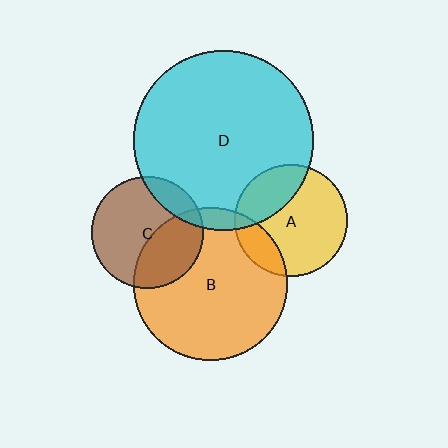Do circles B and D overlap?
Yes.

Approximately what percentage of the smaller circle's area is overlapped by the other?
Approximately 5%.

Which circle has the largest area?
Circle D (cyan).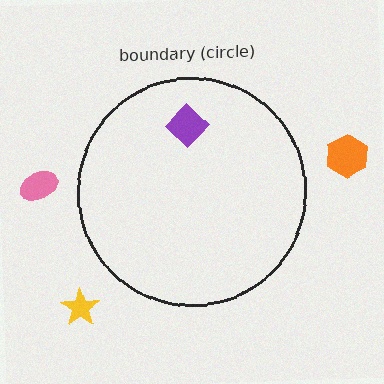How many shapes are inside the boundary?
1 inside, 3 outside.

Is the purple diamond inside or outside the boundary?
Inside.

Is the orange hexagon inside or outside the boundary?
Outside.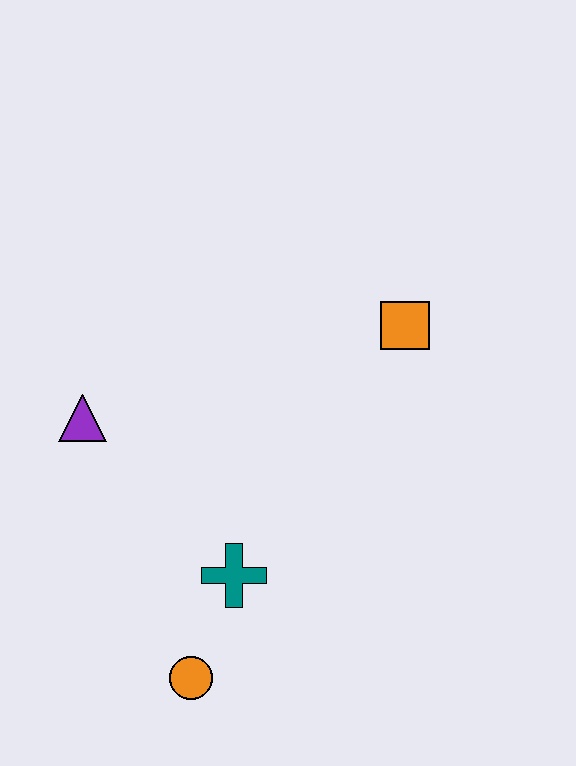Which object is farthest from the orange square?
The orange circle is farthest from the orange square.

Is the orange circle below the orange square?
Yes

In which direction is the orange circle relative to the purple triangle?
The orange circle is below the purple triangle.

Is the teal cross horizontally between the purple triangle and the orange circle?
No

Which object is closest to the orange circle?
The teal cross is closest to the orange circle.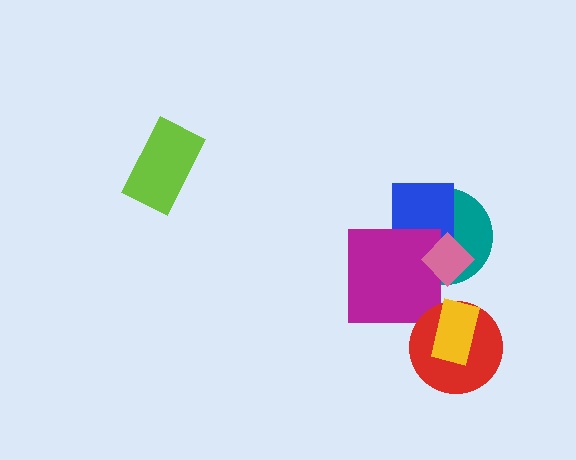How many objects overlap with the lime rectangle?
0 objects overlap with the lime rectangle.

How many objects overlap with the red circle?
1 object overlaps with the red circle.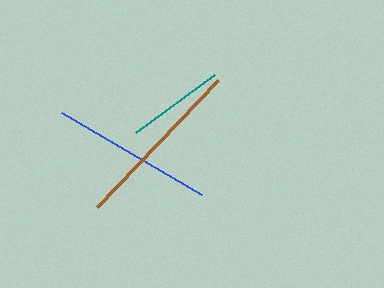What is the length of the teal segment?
The teal segment is approximately 98 pixels long.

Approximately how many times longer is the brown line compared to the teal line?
The brown line is approximately 1.8 times the length of the teal line.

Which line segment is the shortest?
The teal line is the shortest at approximately 98 pixels.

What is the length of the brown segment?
The brown segment is approximately 176 pixels long.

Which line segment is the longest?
The brown line is the longest at approximately 176 pixels.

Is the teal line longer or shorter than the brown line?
The brown line is longer than the teal line.